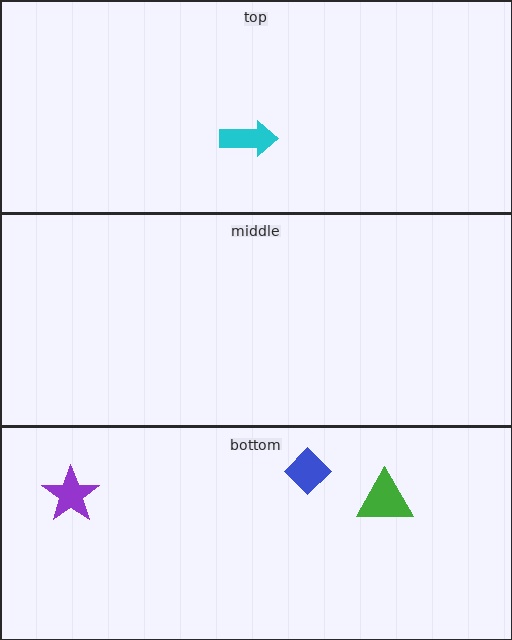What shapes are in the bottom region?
The blue diamond, the green triangle, the purple star.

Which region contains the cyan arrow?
The top region.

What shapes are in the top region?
The cyan arrow.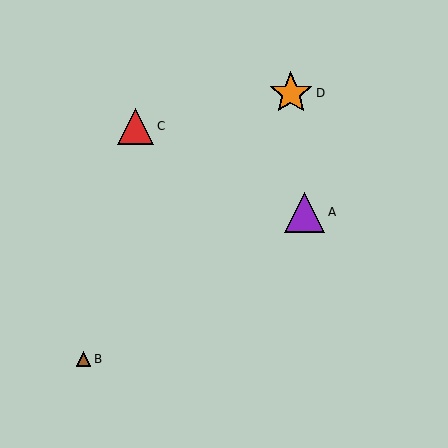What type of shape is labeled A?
Shape A is a purple triangle.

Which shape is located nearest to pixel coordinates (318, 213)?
The purple triangle (labeled A) at (305, 212) is nearest to that location.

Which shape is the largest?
The orange star (labeled D) is the largest.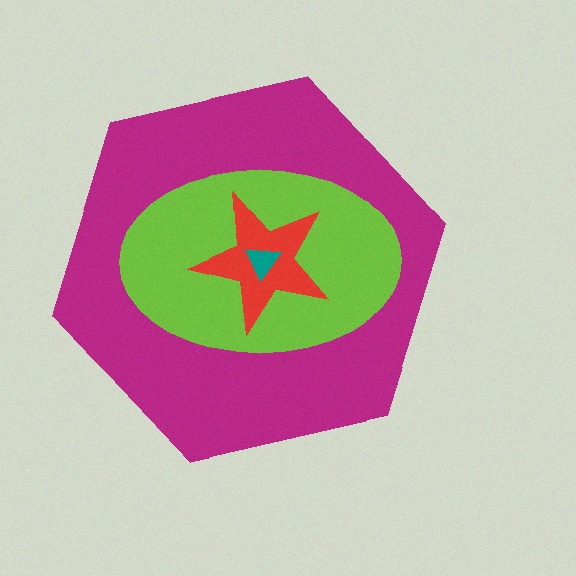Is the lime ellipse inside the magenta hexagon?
Yes.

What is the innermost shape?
The teal triangle.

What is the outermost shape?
The magenta hexagon.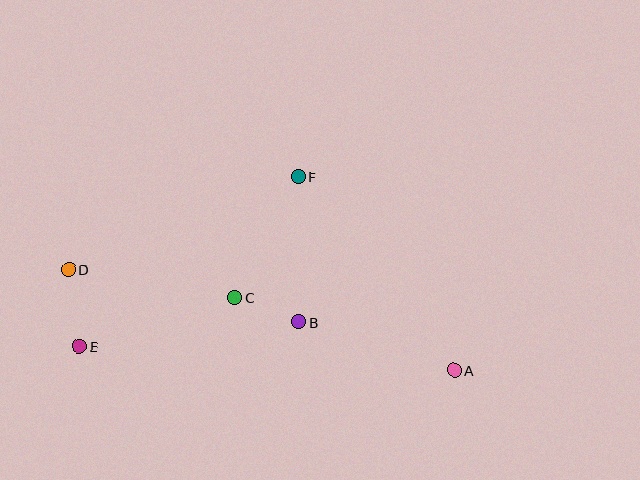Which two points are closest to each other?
Points B and C are closest to each other.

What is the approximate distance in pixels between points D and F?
The distance between D and F is approximately 248 pixels.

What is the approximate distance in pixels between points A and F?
The distance between A and F is approximately 249 pixels.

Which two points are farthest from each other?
Points A and D are farthest from each other.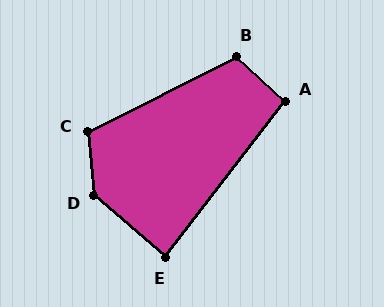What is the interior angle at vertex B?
Approximately 111 degrees (obtuse).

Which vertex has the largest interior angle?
D, at approximately 136 degrees.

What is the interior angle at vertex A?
Approximately 95 degrees (obtuse).